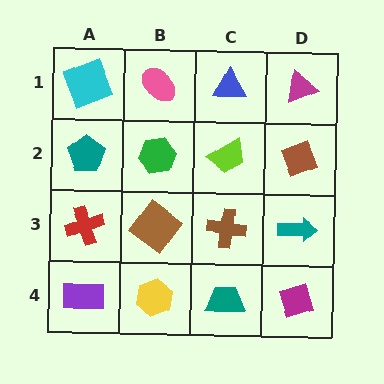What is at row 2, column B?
A green hexagon.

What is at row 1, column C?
A blue triangle.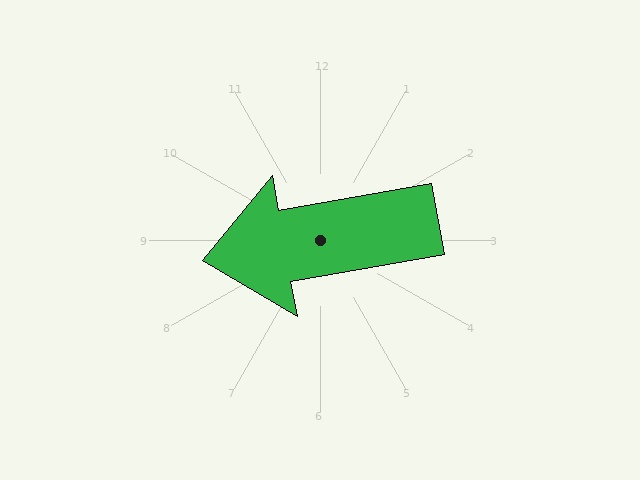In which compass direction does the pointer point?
West.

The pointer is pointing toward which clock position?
Roughly 9 o'clock.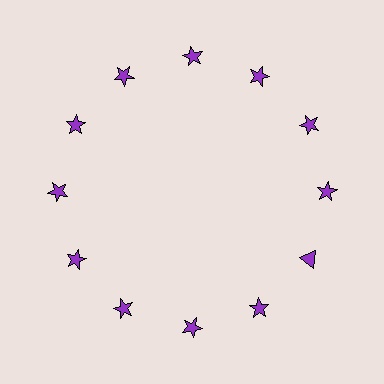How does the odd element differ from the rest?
It has a different shape: triangle instead of star.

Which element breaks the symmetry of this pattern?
The purple triangle at roughly the 4 o'clock position breaks the symmetry. All other shapes are purple stars.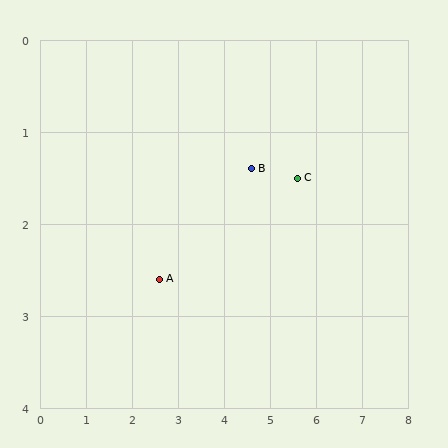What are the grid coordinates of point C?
Point C is at approximately (5.6, 1.5).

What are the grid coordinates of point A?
Point A is at approximately (2.6, 2.6).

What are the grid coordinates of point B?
Point B is at approximately (4.6, 1.4).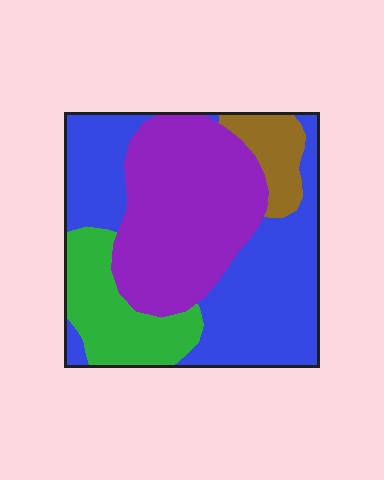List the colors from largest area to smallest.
From largest to smallest: blue, purple, green, brown.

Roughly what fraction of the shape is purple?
Purple covers roughly 35% of the shape.